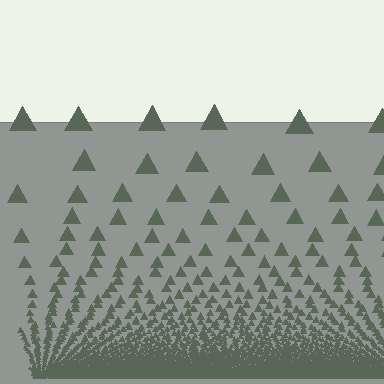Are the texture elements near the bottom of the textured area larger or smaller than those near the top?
Smaller. The gradient is inverted — elements near the bottom are smaller and denser.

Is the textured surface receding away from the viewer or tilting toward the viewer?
The surface appears to tilt toward the viewer. Texture elements get larger and sparser toward the top.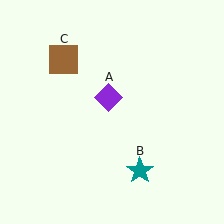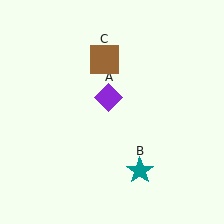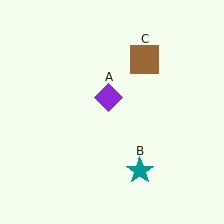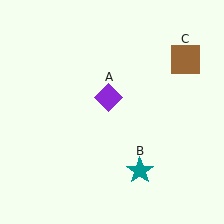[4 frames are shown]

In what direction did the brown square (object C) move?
The brown square (object C) moved right.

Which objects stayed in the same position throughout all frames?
Purple diamond (object A) and teal star (object B) remained stationary.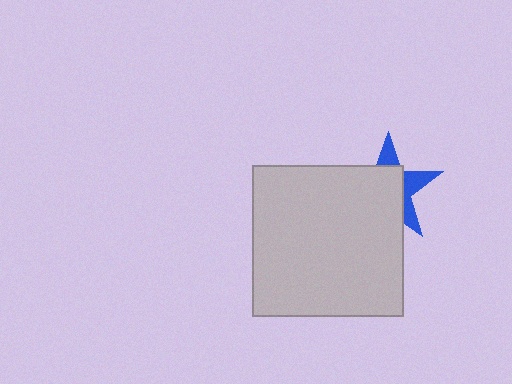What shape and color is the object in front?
The object in front is a light gray square.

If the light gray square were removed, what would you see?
You would see the complete blue star.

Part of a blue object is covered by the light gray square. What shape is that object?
It is a star.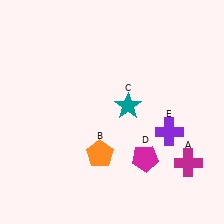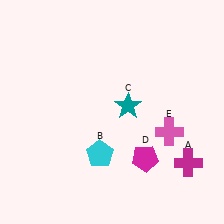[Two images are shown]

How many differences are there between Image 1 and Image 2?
There are 2 differences between the two images.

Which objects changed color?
B changed from orange to cyan. E changed from purple to pink.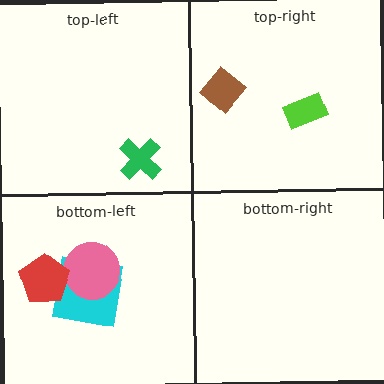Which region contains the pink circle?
The bottom-left region.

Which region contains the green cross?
The top-left region.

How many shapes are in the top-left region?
1.